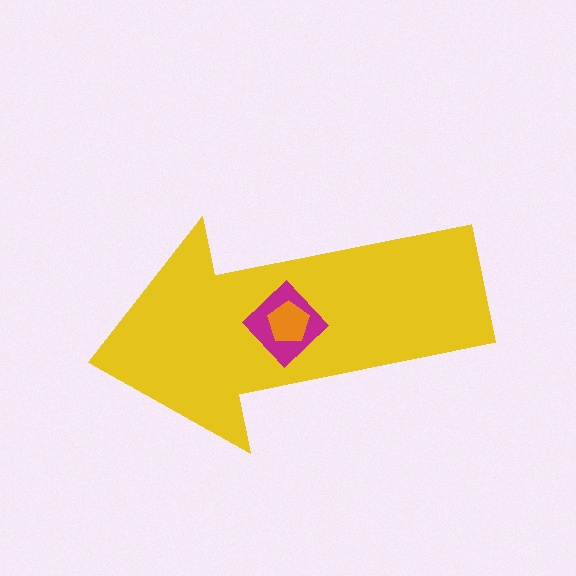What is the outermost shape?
The yellow arrow.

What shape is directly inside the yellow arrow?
The magenta diamond.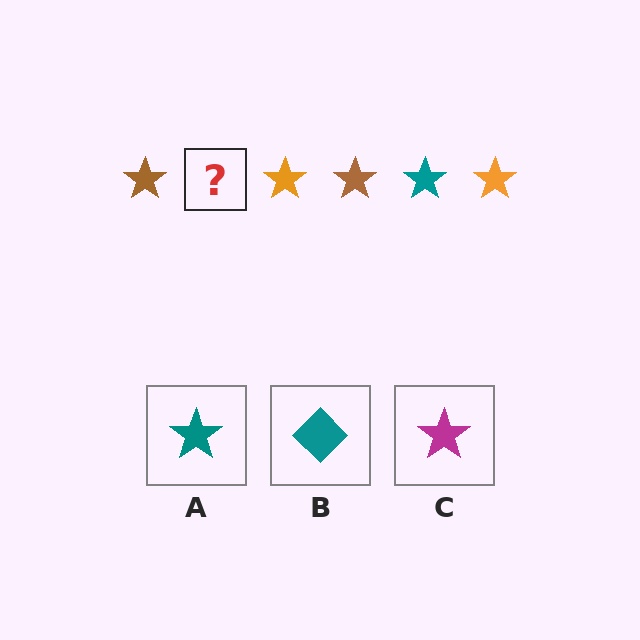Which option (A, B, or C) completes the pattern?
A.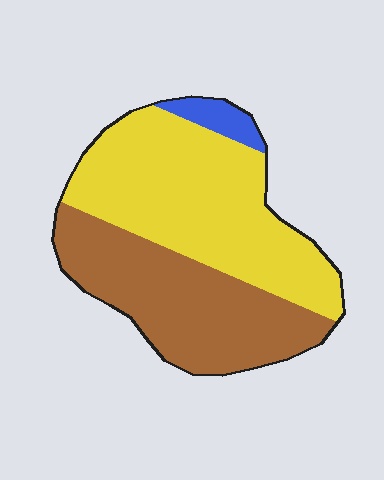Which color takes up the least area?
Blue, at roughly 5%.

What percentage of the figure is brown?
Brown covers 42% of the figure.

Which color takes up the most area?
Yellow, at roughly 55%.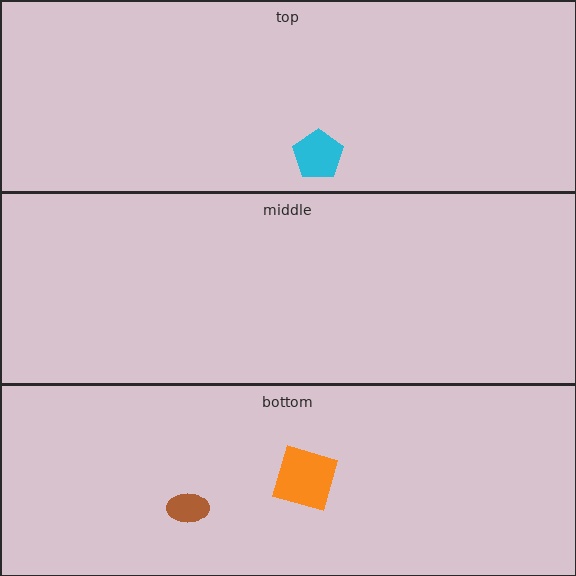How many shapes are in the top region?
1.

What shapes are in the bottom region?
The orange square, the brown ellipse.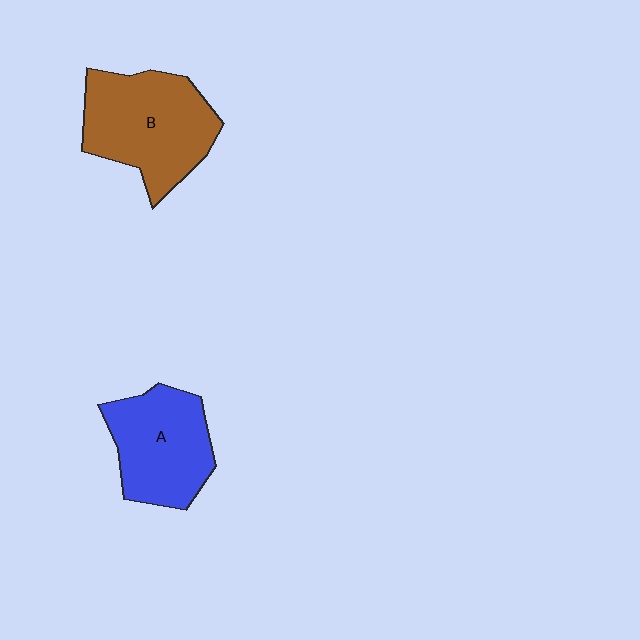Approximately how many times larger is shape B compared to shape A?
Approximately 1.2 times.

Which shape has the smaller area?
Shape A (blue).